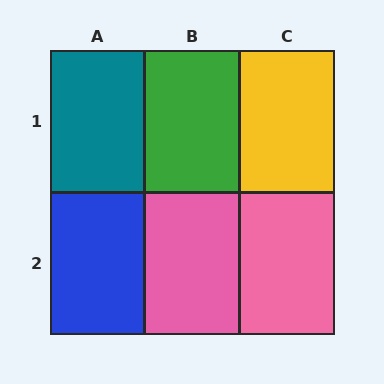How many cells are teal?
1 cell is teal.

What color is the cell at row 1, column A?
Teal.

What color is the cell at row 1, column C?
Yellow.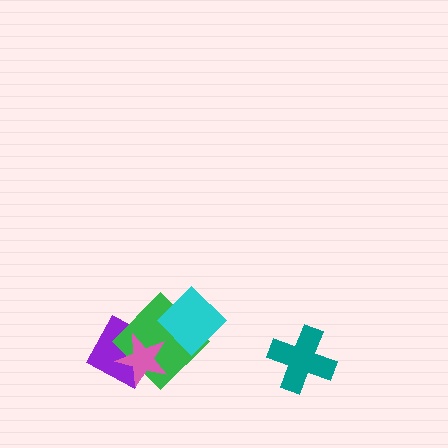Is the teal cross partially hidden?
No, no other shape covers it.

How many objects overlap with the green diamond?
3 objects overlap with the green diamond.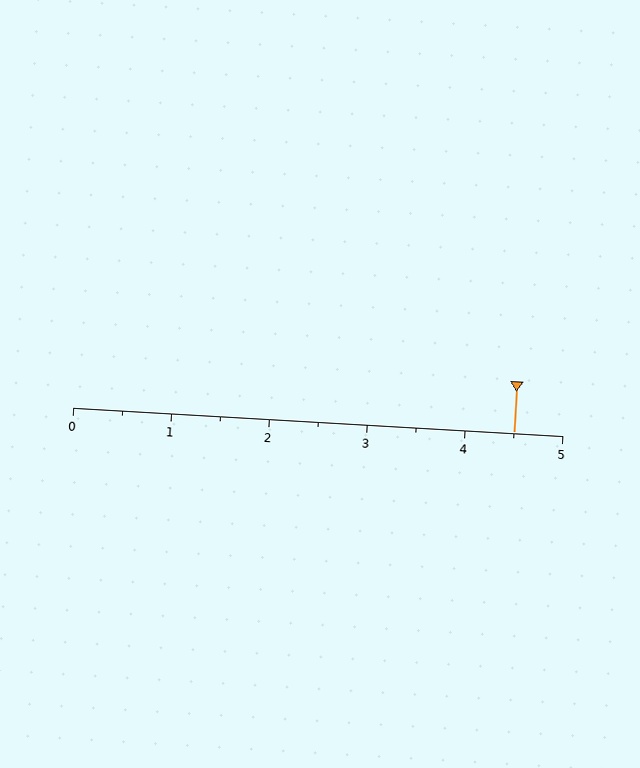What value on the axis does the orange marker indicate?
The marker indicates approximately 4.5.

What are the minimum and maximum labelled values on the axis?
The axis runs from 0 to 5.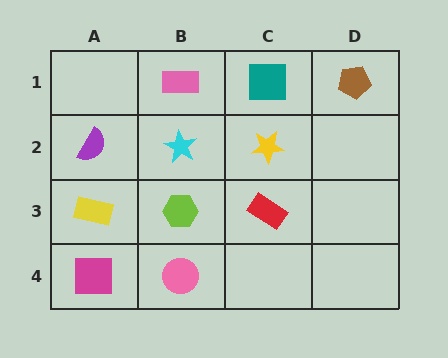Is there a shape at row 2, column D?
No, that cell is empty.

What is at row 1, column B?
A pink rectangle.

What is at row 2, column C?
A yellow star.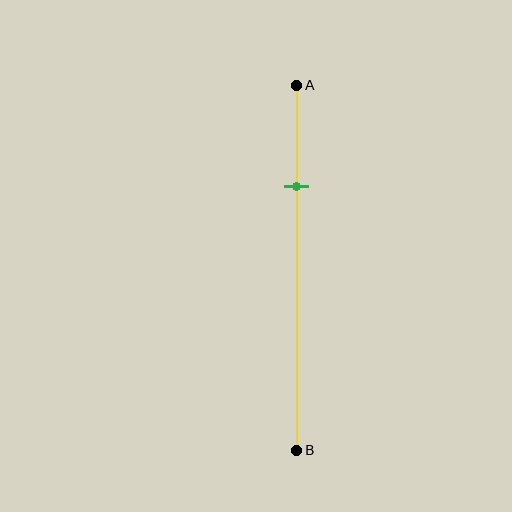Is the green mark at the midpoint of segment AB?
No, the mark is at about 30% from A, not at the 50% midpoint.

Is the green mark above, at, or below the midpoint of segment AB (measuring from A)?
The green mark is above the midpoint of segment AB.